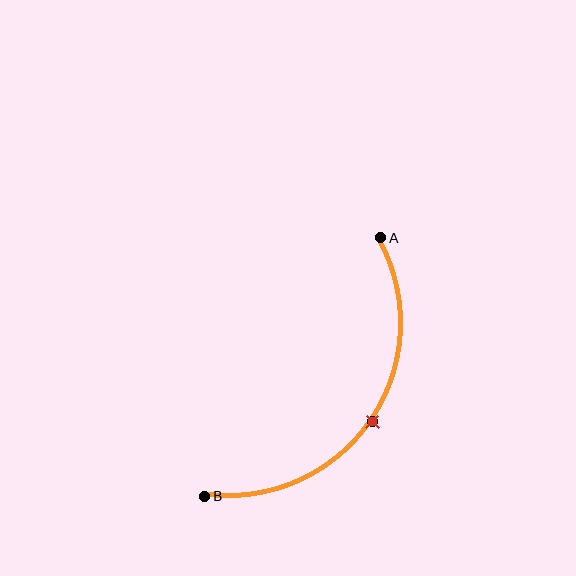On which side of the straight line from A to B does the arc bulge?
The arc bulges below and to the right of the straight line connecting A and B.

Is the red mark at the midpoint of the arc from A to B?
Yes. The red mark lies on the arc at equal arc-length from both A and B — it is the arc midpoint.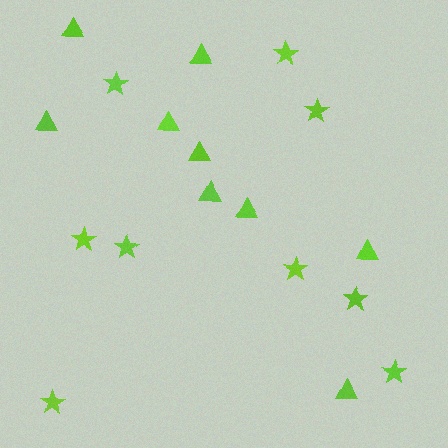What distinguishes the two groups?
There are 2 groups: one group of triangles (9) and one group of stars (9).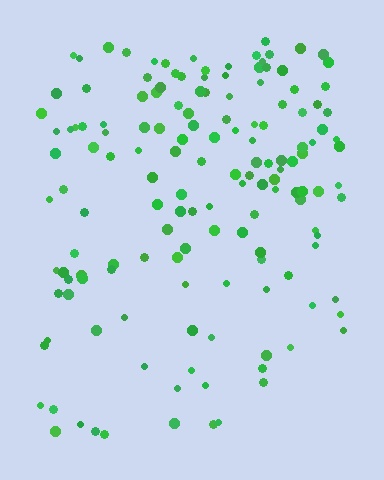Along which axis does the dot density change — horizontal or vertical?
Vertical.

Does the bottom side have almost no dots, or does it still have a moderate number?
Still a moderate number, just noticeably fewer than the top.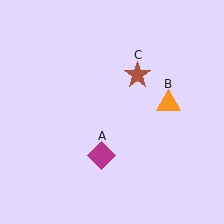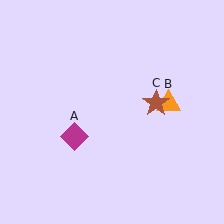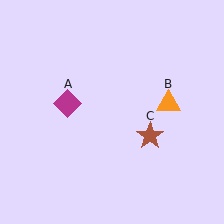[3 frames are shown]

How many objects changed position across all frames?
2 objects changed position: magenta diamond (object A), brown star (object C).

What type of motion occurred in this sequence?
The magenta diamond (object A), brown star (object C) rotated clockwise around the center of the scene.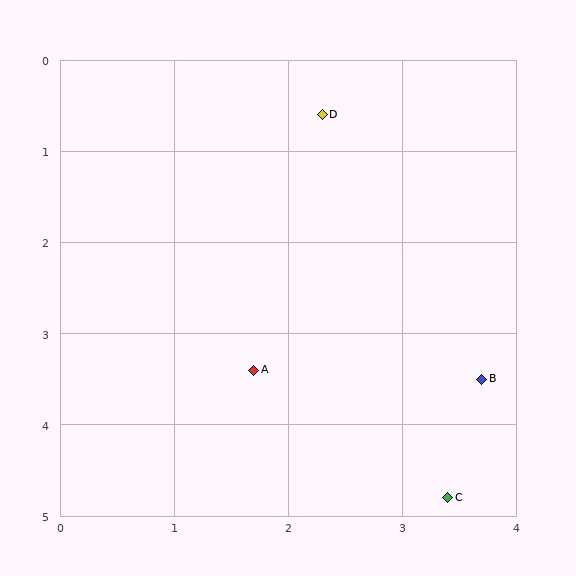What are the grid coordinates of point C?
Point C is at approximately (3.4, 4.8).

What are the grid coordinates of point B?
Point B is at approximately (3.7, 3.5).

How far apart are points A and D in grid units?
Points A and D are about 2.9 grid units apart.